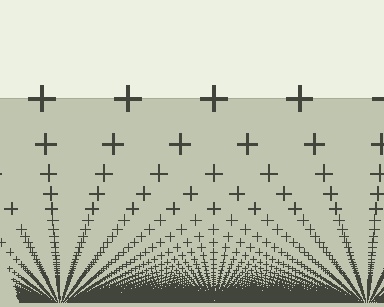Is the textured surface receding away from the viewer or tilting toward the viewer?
The surface appears to tilt toward the viewer. Texture elements get larger and sparser toward the top.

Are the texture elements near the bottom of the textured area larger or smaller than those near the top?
Smaller. The gradient is inverted — elements near the bottom are smaller and denser.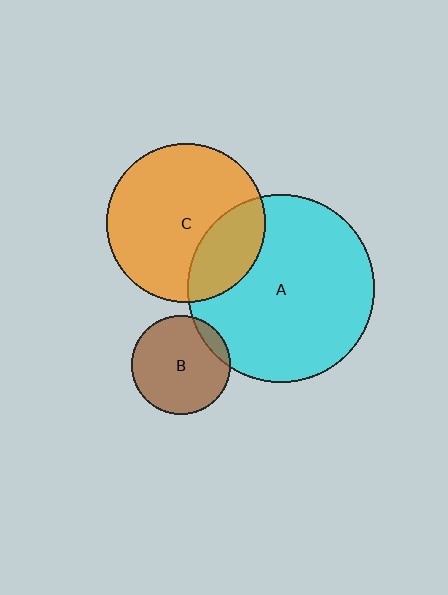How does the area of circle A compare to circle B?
Approximately 3.6 times.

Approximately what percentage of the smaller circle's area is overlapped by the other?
Approximately 25%.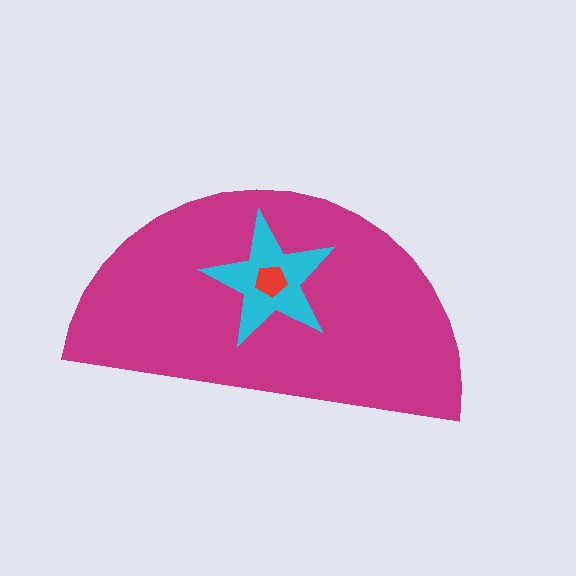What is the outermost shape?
The magenta semicircle.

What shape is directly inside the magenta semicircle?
The cyan star.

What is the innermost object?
The red pentagon.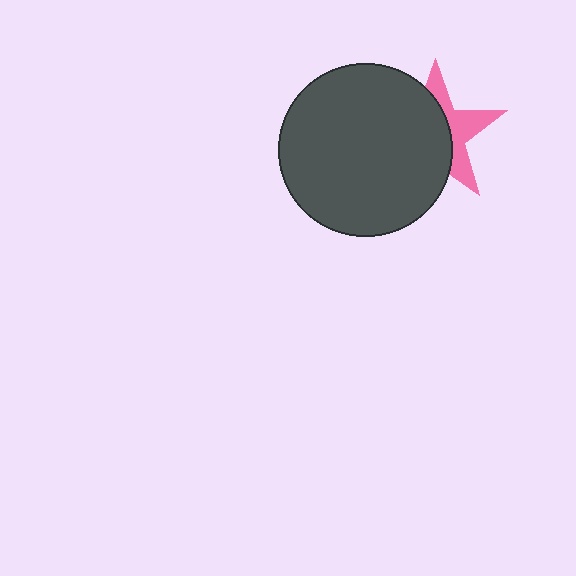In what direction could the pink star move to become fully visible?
The pink star could move right. That would shift it out from behind the dark gray circle entirely.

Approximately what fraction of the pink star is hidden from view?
Roughly 61% of the pink star is hidden behind the dark gray circle.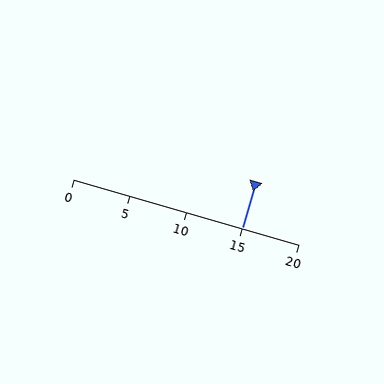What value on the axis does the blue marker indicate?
The marker indicates approximately 15.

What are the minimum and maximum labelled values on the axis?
The axis runs from 0 to 20.